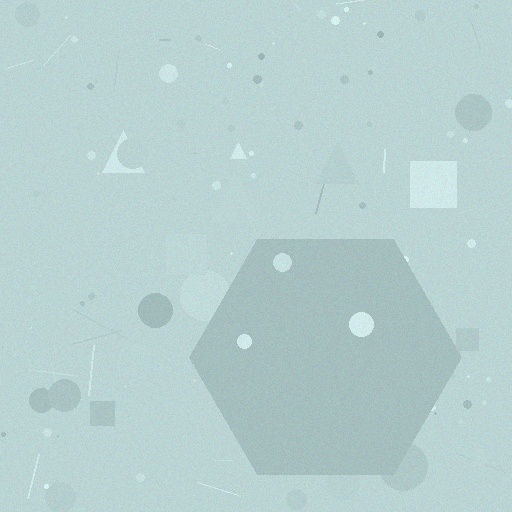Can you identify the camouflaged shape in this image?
The camouflaged shape is a hexagon.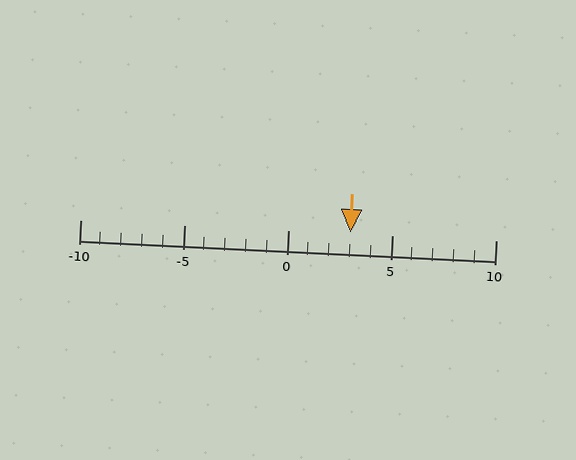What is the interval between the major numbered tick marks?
The major tick marks are spaced 5 units apart.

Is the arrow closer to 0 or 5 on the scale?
The arrow is closer to 5.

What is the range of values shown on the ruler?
The ruler shows values from -10 to 10.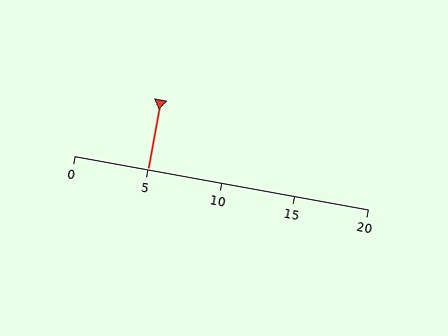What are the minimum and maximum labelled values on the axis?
The axis runs from 0 to 20.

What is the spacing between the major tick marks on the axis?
The major ticks are spaced 5 apart.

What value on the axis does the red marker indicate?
The marker indicates approximately 5.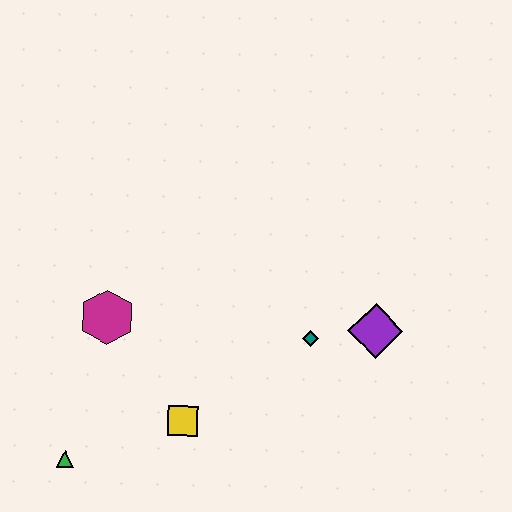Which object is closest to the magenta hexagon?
The yellow square is closest to the magenta hexagon.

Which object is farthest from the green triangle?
The purple diamond is farthest from the green triangle.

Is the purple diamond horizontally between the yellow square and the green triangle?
No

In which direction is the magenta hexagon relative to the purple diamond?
The magenta hexagon is to the left of the purple diamond.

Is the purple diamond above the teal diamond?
Yes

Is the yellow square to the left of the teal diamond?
Yes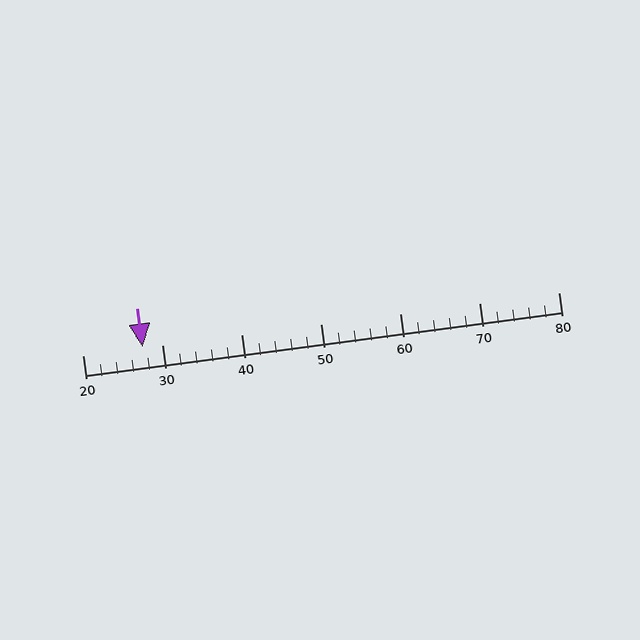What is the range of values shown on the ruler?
The ruler shows values from 20 to 80.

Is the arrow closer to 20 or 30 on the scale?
The arrow is closer to 30.